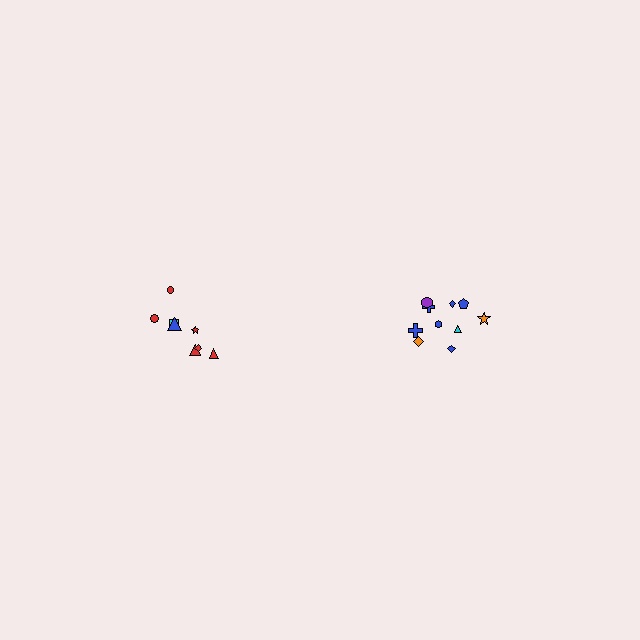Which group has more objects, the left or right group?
The right group.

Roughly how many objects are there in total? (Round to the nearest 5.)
Roughly 20 objects in total.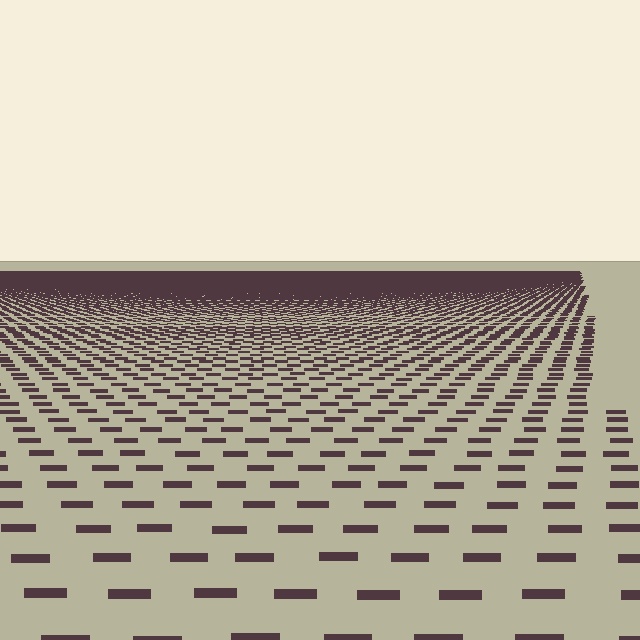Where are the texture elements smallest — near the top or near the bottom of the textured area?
Near the top.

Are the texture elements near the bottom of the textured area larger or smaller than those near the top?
Larger. Near the bottom, elements are closer to the viewer and appear at a bigger on-screen size.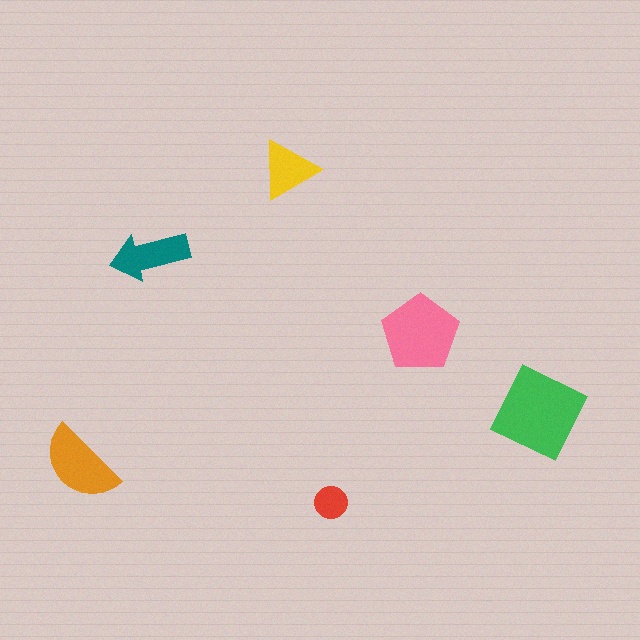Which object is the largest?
The green diamond.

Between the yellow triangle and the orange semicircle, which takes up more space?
The orange semicircle.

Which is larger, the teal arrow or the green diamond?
The green diamond.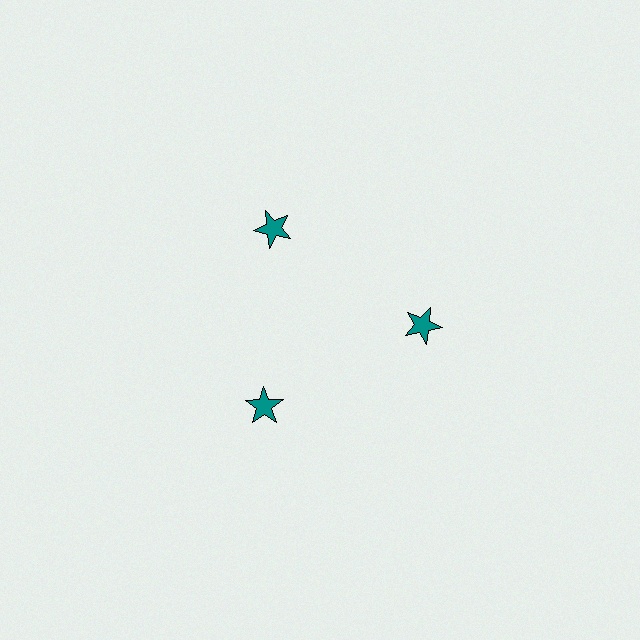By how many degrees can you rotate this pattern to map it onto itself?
The pattern maps onto itself every 120 degrees of rotation.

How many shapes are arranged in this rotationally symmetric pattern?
There are 3 shapes, arranged in 3 groups of 1.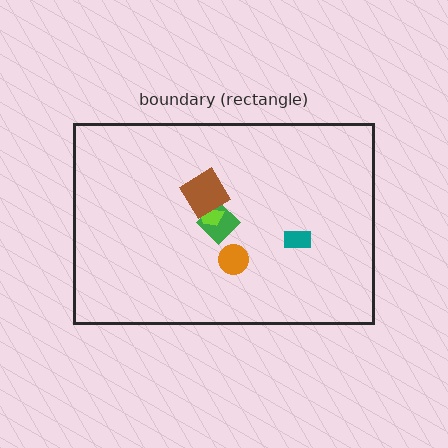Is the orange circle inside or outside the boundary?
Inside.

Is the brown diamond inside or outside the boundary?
Inside.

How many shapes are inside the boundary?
5 inside, 0 outside.